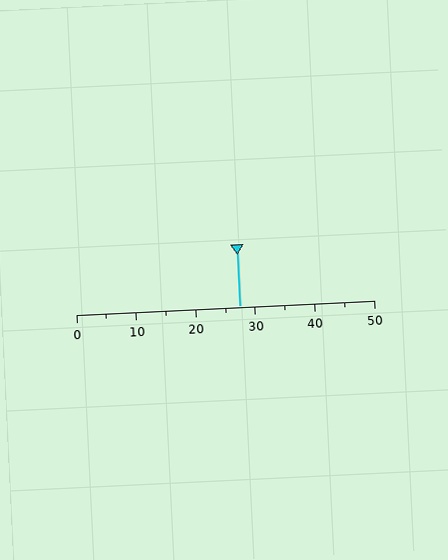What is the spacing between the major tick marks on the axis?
The major ticks are spaced 10 apart.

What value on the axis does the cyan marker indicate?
The marker indicates approximately 27.5.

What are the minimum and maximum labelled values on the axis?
The axis runs from 0 to 50.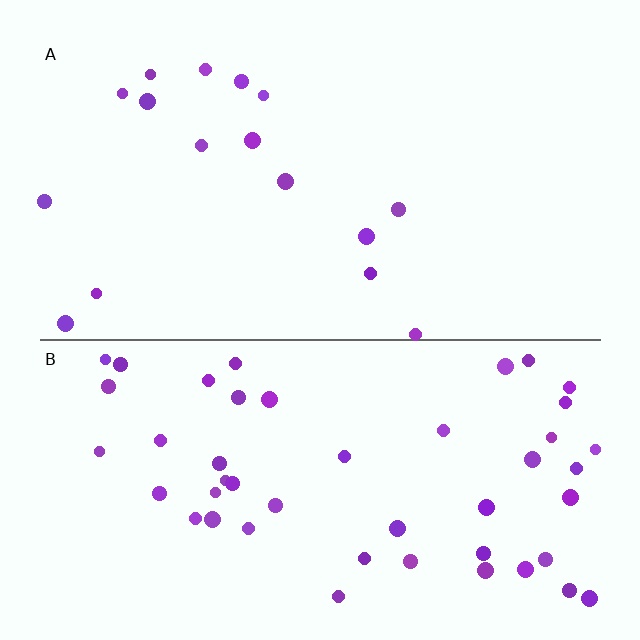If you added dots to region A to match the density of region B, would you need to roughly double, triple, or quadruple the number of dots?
Approximately triple.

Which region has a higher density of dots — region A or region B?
B (the bottom).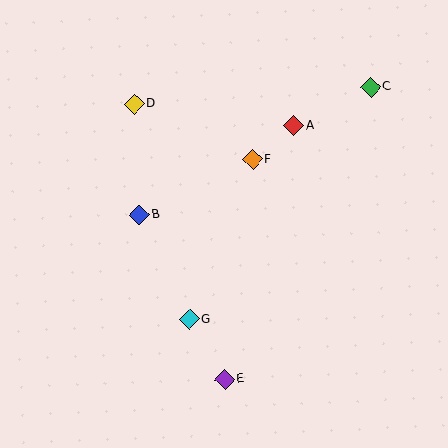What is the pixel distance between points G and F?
The distance between G and F is 172 pixels.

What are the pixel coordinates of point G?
Point G is at (189, 319).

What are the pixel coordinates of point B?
Point B is at (139, 215).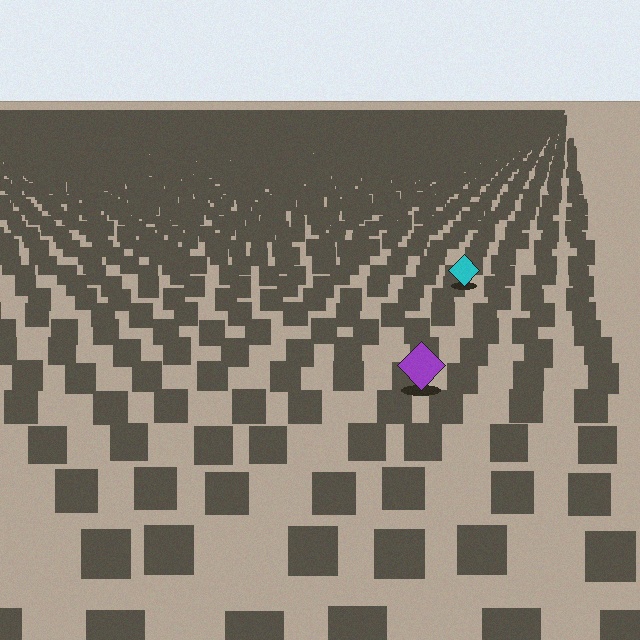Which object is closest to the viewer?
The purple diamond is closest. The texture marks near it are larger and more spread out.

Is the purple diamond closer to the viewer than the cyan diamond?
Yes. The purple diamond is closer — you can tell from the texture gradient: the ground texture is coarser near it.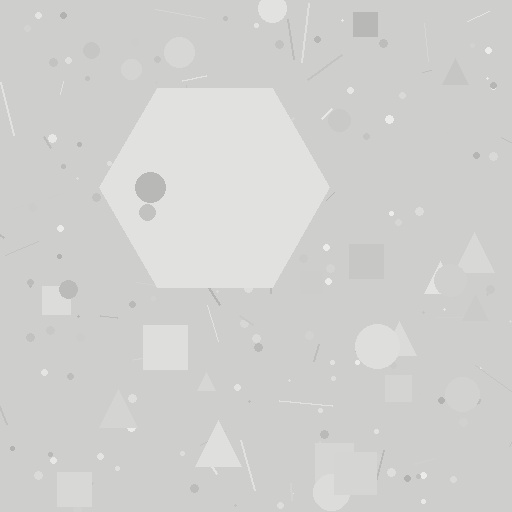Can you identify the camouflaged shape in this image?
The camouflaged shape is a hexagon.